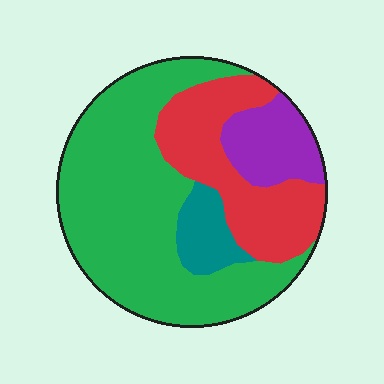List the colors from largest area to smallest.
From largest to smallest: green, red, purple, teal.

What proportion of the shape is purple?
Purple takes up about one eighth (1/8) of the shape.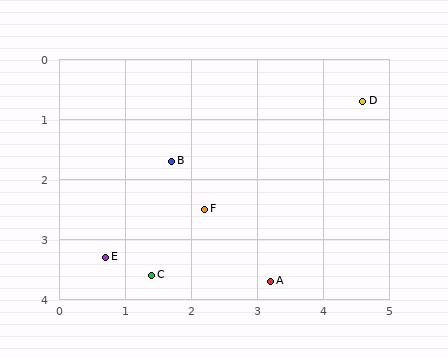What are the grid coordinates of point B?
Point B is at approximately (1.7, 1.7).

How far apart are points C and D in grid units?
Points C and D are about 4.3 grid units apart.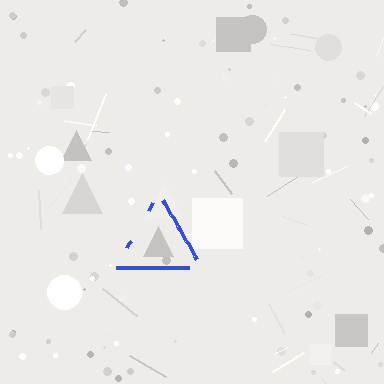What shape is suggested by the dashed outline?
The dashed outline suggests a triangle.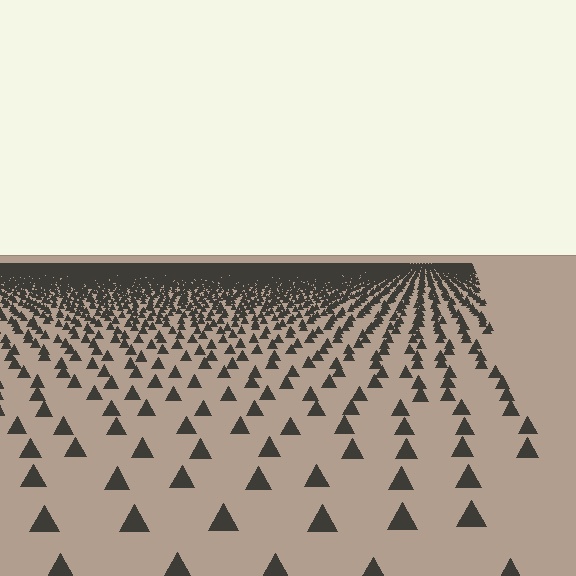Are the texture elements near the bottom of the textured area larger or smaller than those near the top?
Larger. Near the bottom, elements are closer to the viewer and appear at a bigger on-screen size.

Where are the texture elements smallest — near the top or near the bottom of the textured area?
Near the top.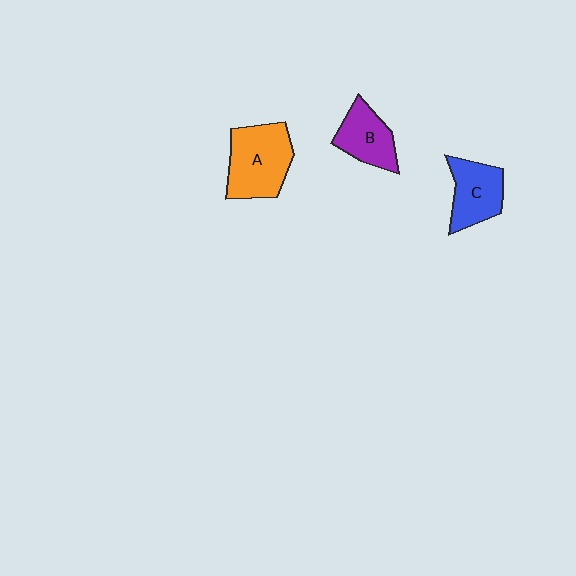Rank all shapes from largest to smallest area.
From largest to smallest: A (orange), C (blue), B (purple).